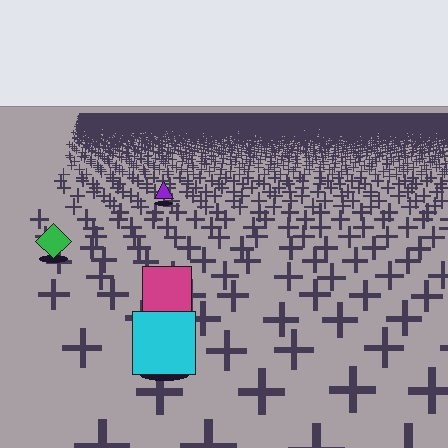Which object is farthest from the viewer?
The purple triangle is farthest from the viewer. It appears smaller and the ground texture around it is denser.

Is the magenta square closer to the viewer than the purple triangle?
Yes. The magenta square is closer — you can tell from the texture gradient: the ground texture is coarser near it.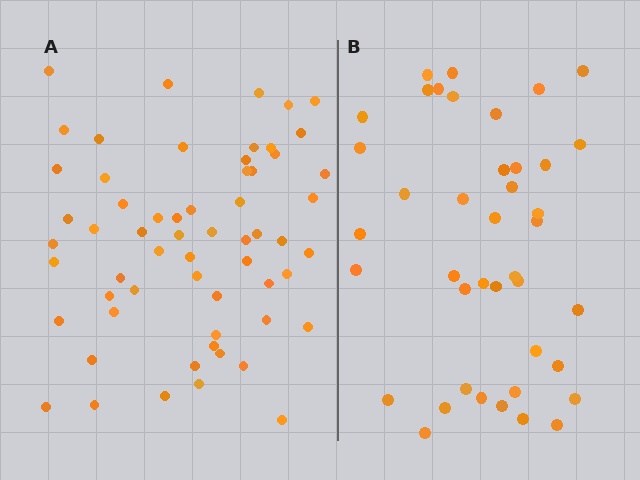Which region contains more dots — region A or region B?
Region A (the left region) has more dots.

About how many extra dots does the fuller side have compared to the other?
Region A has approximately 20 more dots than region B.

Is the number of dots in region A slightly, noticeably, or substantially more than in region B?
Region A has substantially more. The ratio is roughly 1.5 to 1.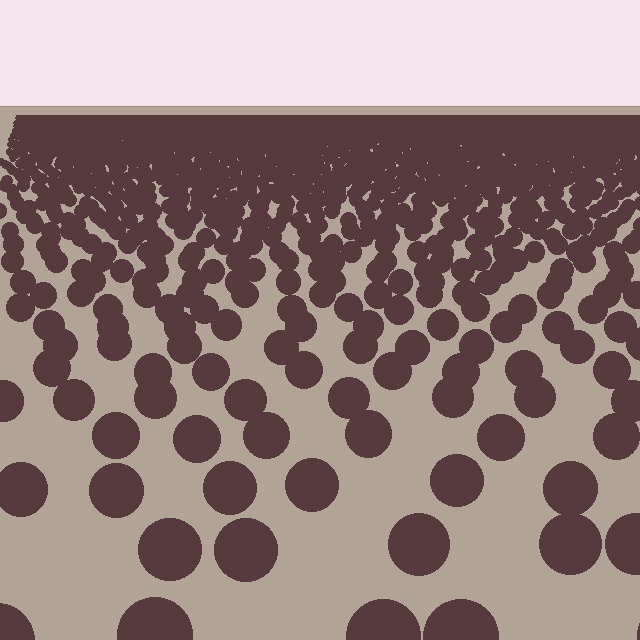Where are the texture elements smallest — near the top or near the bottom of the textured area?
Near the top.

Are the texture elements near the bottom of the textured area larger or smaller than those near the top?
Larger. Near the bottom, elements are closer to the viewer and appear at a bigger on-screen size.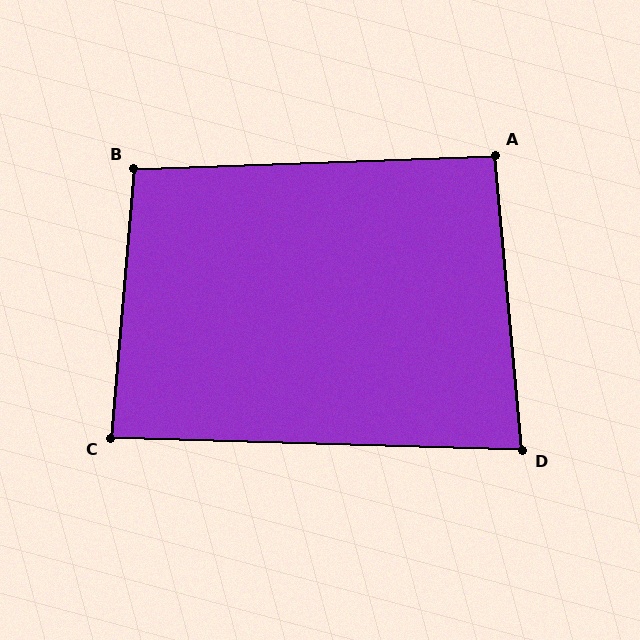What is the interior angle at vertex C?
Approximately 87 degrees (approximately right).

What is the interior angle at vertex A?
Approximately 93 degrees (approximately right).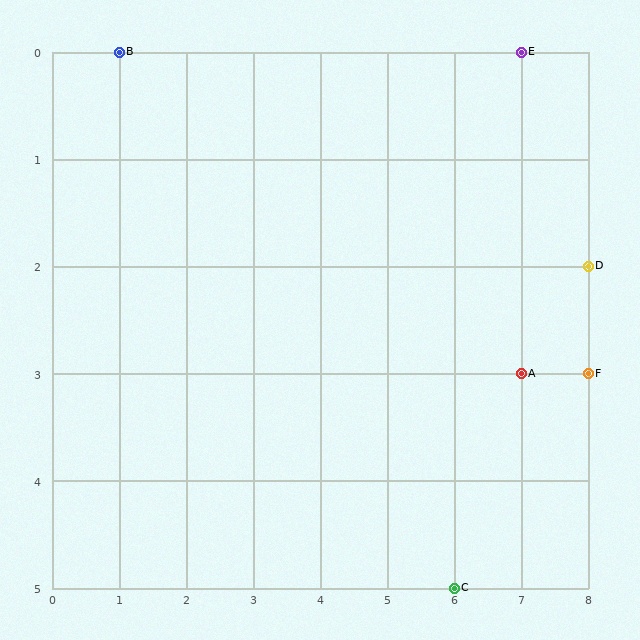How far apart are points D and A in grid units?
Points D and A are 1 column and 1 row apart (about 1.4 grid units diagonally).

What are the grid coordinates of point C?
Point C is at grid coordinates (6, 5).